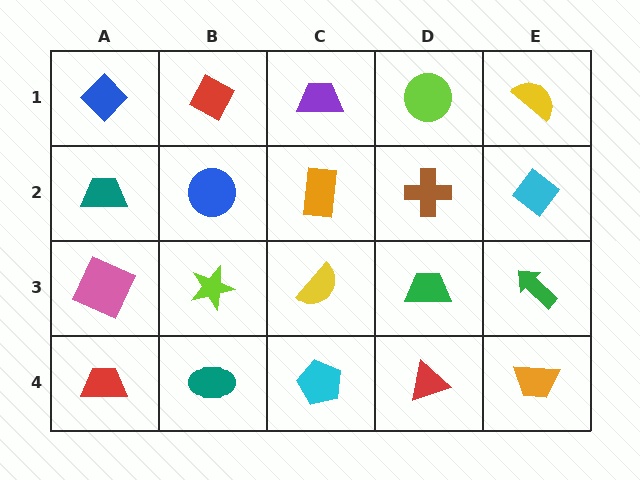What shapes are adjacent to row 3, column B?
A blue circle (row 2, column B), a teal ellipse (row 4, column B), a pink square (row 3, column A), a yellow semicircle (row 3, column C).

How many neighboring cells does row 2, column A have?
3.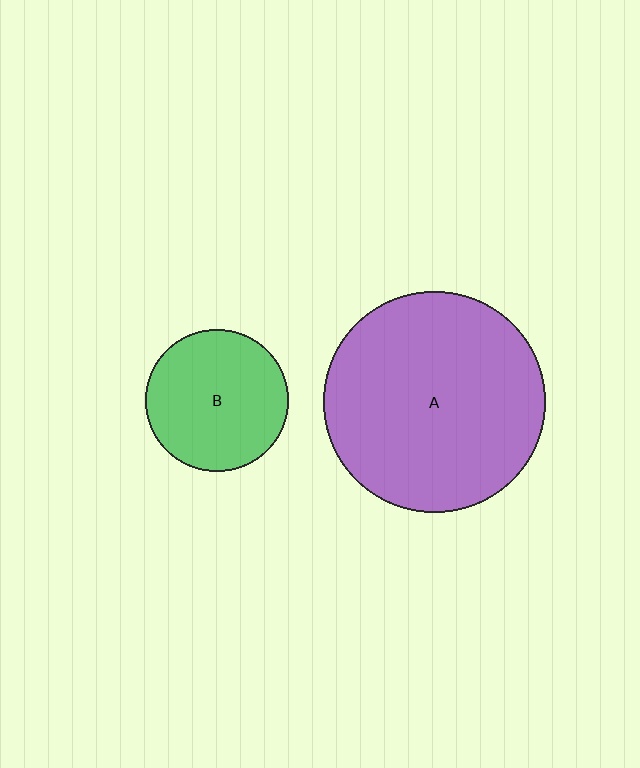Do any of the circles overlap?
No, none of the circles overlap.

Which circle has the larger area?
Circle A (purple).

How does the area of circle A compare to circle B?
Approximately 2.4 times.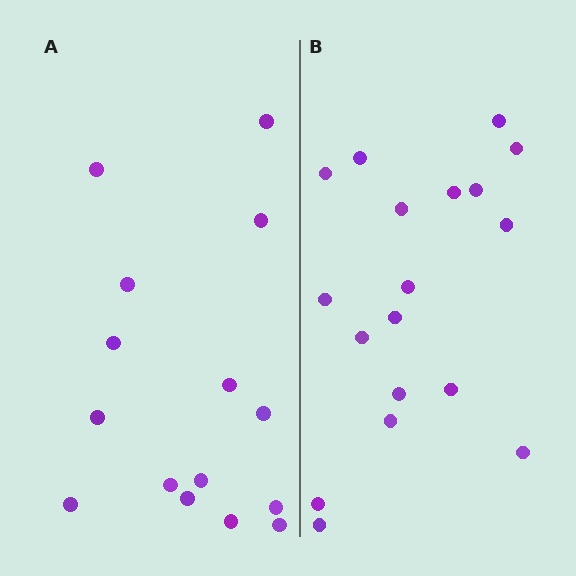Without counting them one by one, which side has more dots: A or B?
Region B (the right region) has more dots.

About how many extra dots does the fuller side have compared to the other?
Region B has just a few more — roughly 2 or 3 more dots than region A.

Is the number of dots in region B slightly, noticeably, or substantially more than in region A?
Region B has only slightly more — the two regions are fairly close. The ratio is roughly 1.2 to 1.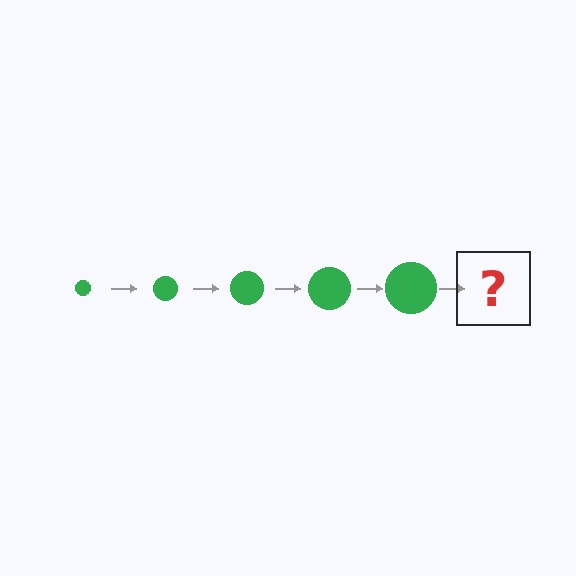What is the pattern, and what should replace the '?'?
The pattern is that the circle gets progressively larger each step. The '?' should be a green circle, larger than the previous one.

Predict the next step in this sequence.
The next step is a green circle, larger than the previous one.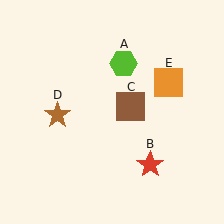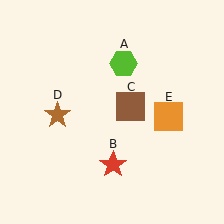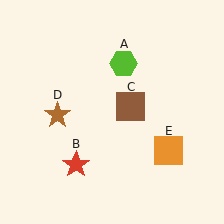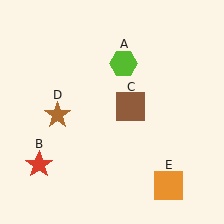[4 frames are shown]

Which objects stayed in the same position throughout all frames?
Lime hexagon (object A) and brown square (object C) and brown star (object D) remained stationary.